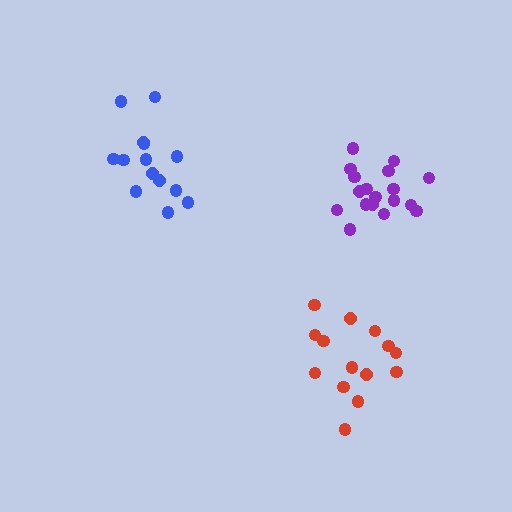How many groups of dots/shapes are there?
There are 3 groups.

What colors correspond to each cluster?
The clusters are colored: purple, red, blue.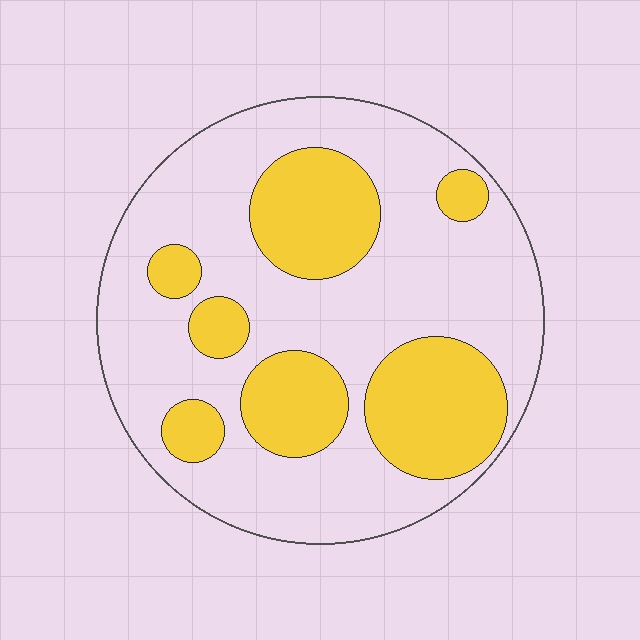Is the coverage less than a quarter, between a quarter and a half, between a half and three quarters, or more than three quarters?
Between a quarter and a half.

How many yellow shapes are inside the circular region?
7.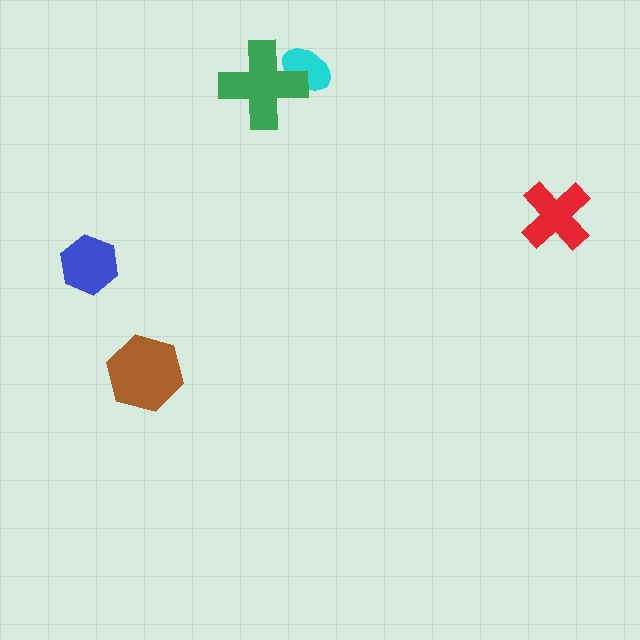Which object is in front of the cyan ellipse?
The green cross is in front of the cyan ellipse.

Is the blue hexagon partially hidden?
No, no other shape covers it.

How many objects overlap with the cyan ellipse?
1 object overlaps with the cyan ellipse.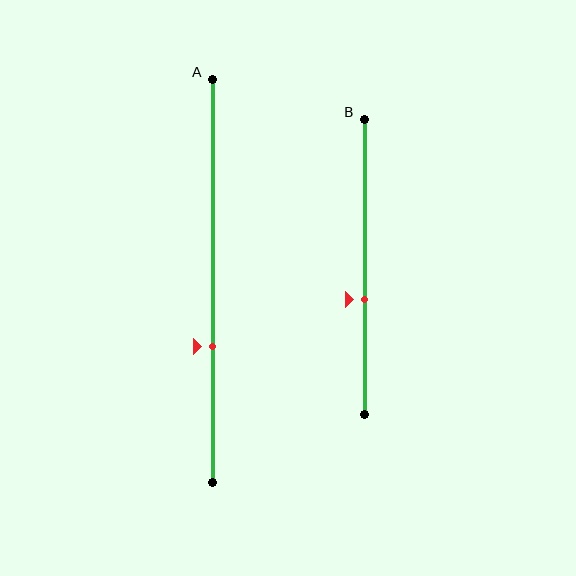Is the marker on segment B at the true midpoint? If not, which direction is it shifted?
No, the marker on segment B is shifted downward by about 11% of the segment length.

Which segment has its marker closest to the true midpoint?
Segment B has its marker closest to the true midpoint.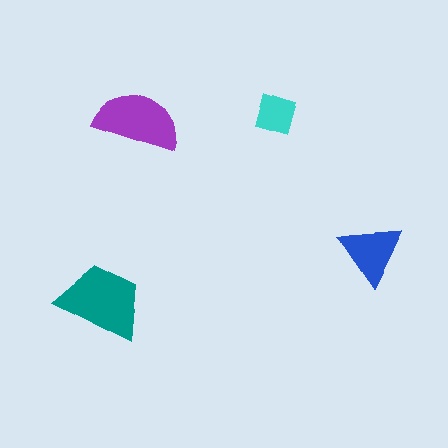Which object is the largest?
The teal trapezoid.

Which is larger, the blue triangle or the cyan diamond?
The blue triangle.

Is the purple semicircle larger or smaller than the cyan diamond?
Larger.